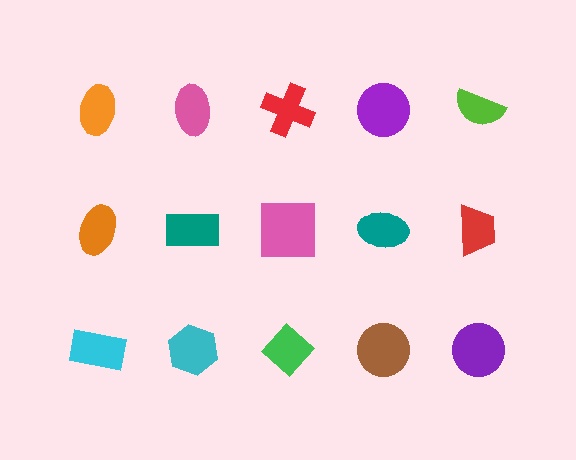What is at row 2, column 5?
A red trapezoid.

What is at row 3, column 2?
A cyan hexagon.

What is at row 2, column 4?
A teal ellipse.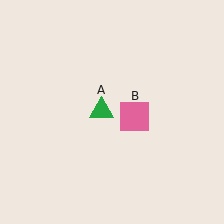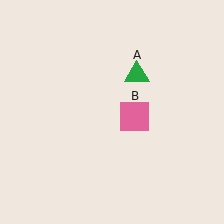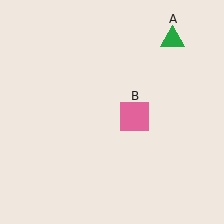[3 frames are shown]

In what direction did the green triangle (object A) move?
The green triangle (object A) moved up and to the right.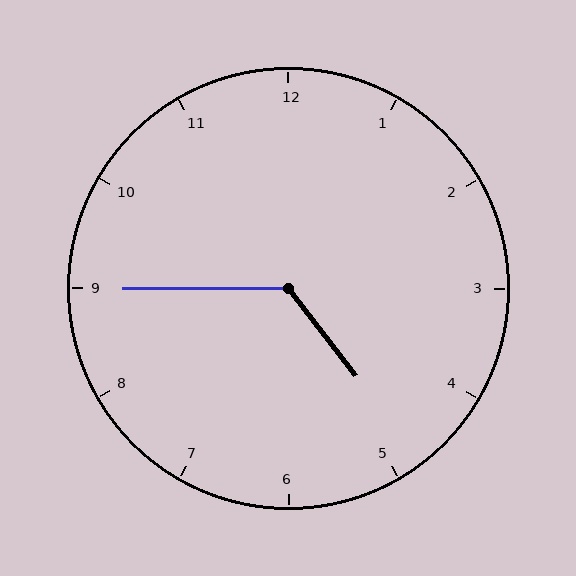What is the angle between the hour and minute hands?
Approximately 128 degrees.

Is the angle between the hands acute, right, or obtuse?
It is obtuse.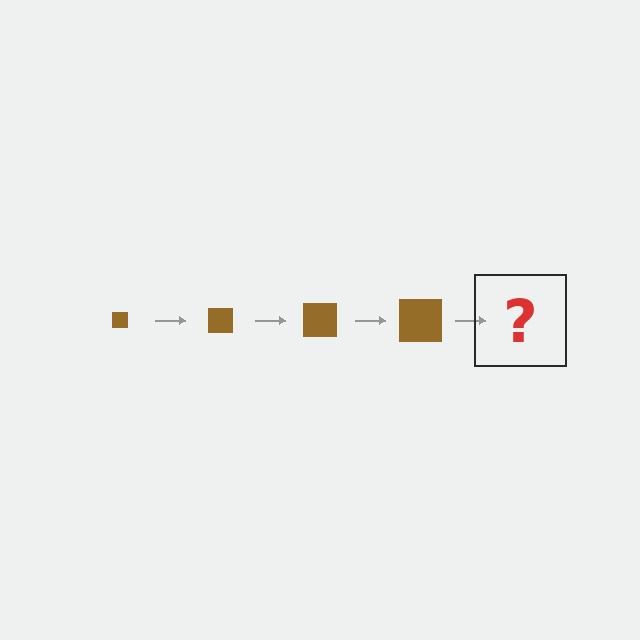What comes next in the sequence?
The next element should be a brown square, larger than the previous one.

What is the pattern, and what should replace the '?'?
The pattern is that the square gets progressively larger each step. The '?' should be a brown square, larger than the previous one.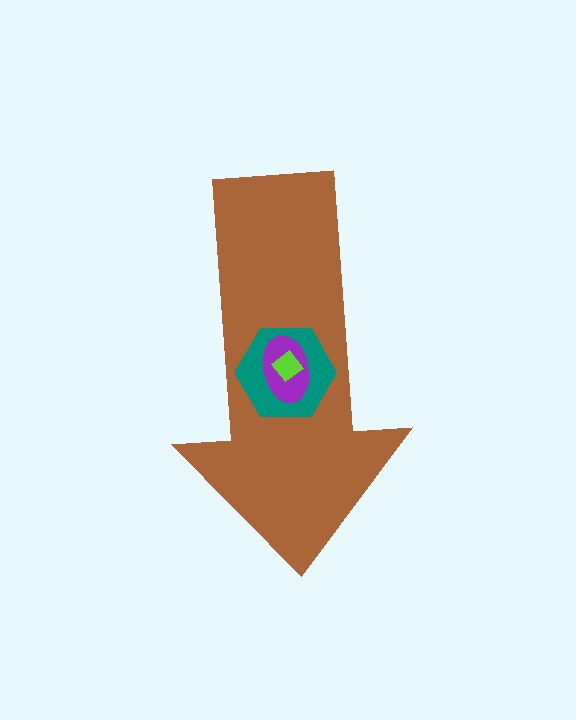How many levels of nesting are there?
4.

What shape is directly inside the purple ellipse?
The lime diamond.